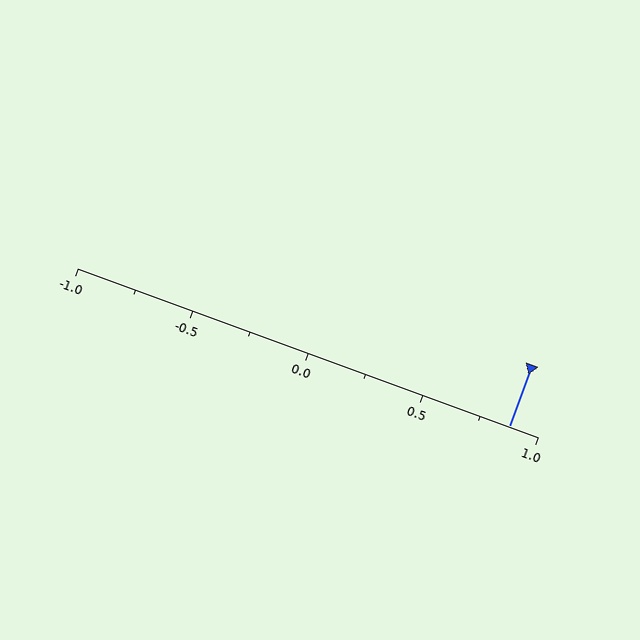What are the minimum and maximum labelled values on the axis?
The axis runs from -1.0 to 1.0.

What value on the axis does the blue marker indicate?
The marker indicates approximately 0.88.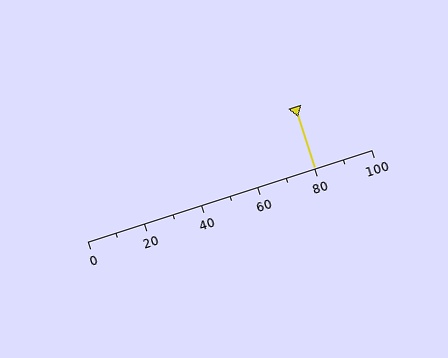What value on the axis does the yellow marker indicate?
The marker indicates approximately 80.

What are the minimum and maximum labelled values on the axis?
The axis runs from 0 to 100.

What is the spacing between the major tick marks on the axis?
The major ticks are spaced 20 apart.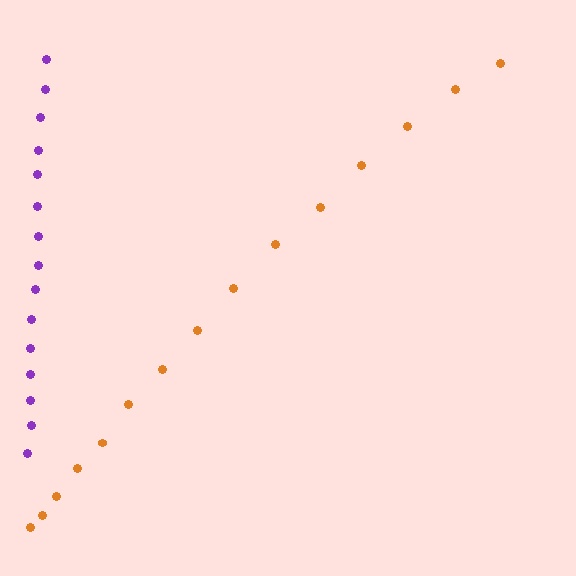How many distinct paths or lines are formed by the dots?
There are 2 distinct paths.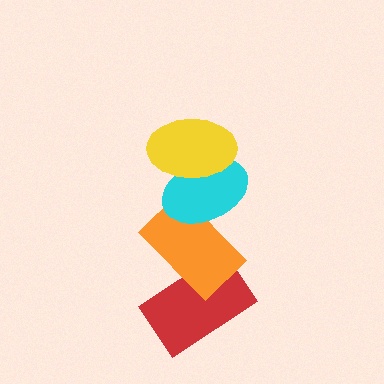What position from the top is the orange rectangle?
The orange rectangle is 3rd from the top.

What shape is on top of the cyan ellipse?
The yellow ellipse is on top of the cyan ellipse.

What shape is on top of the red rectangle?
The orange rectangle is on top of the red rectangle.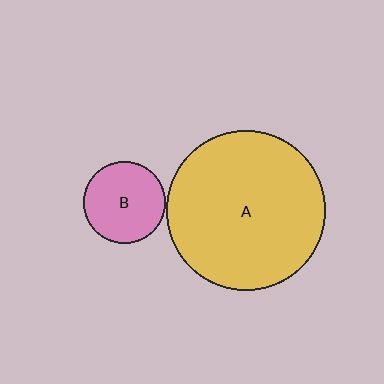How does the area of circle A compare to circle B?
Approximately 3.8 times.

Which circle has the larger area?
Circle A (yellow).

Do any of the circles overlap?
No, none of the circles overlap.